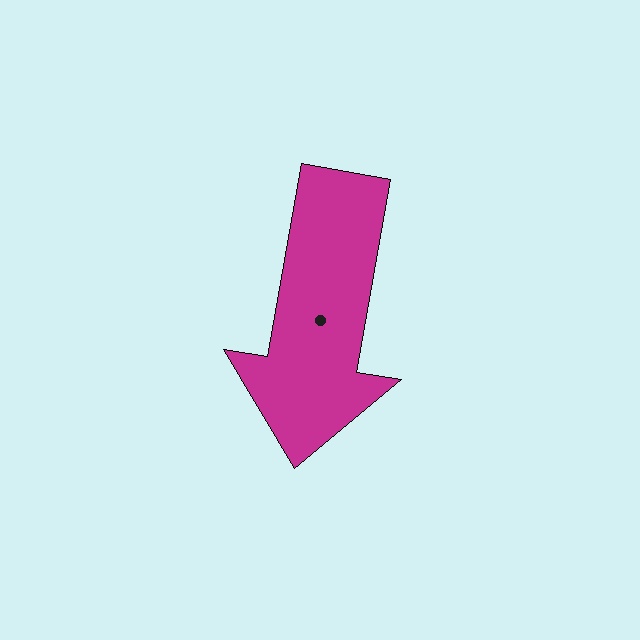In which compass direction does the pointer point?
South.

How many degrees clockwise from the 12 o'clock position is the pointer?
Approximately 190 degrees.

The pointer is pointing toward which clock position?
Roughly 6 o'clock.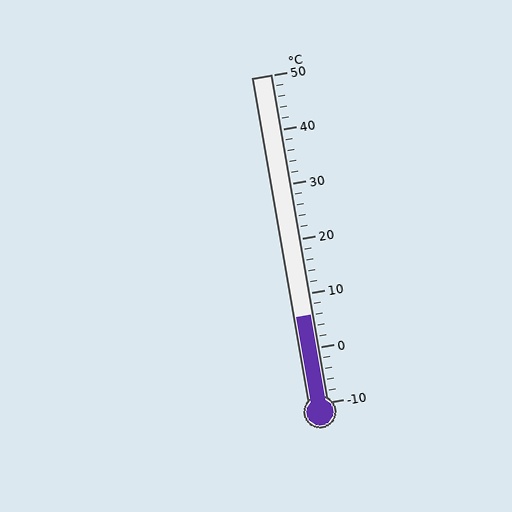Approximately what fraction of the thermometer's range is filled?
The thermometer is filled to approximately 25% of its range.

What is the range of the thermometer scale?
The thermometer scale ranges from -10°C to 50°C.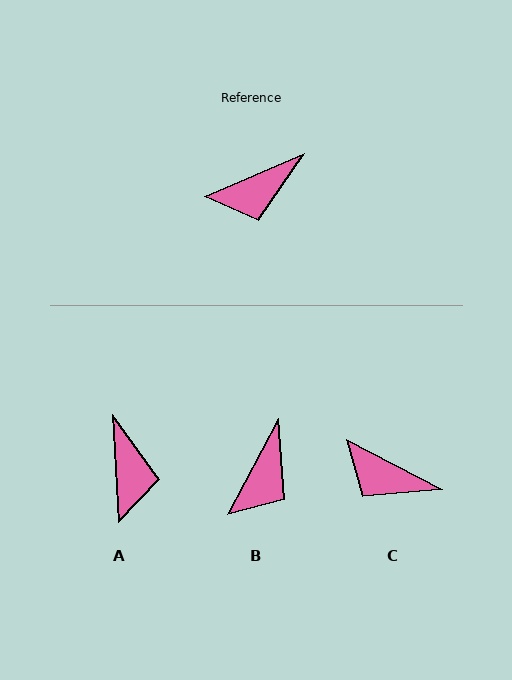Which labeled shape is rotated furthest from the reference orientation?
A, about 70 degrees away.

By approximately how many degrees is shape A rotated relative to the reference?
Approximately 70 degrees counter-clockwise.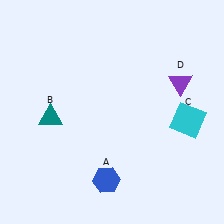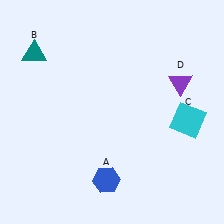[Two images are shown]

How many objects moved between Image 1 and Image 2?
1 object moved between the two images.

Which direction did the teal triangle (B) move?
The teal triangle (B) moved up.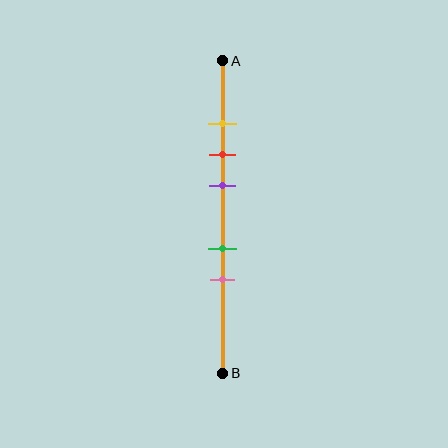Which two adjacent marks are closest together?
The yellow and red marks are the closest adjacent pair.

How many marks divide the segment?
There are 5 marks dividing the segment.